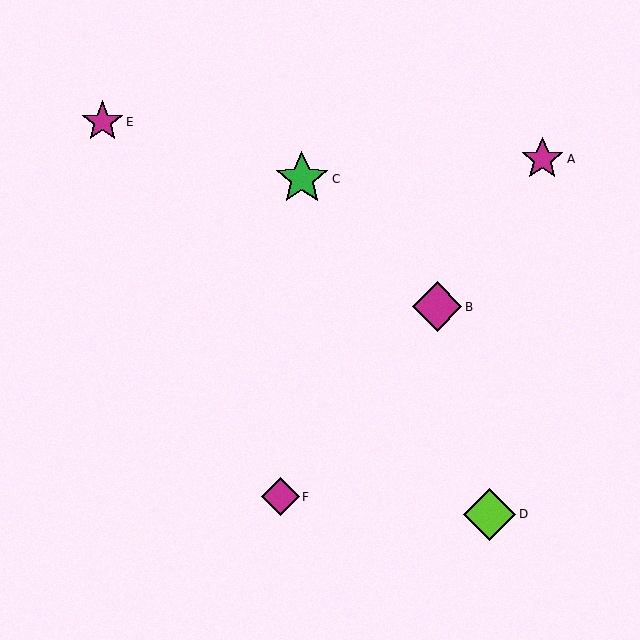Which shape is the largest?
The green star (labeled C) is the largest.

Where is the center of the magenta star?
The center of the magenta star is at (103, 122).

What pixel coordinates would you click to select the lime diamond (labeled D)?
Click at (490, 514) to select the lime diamond D.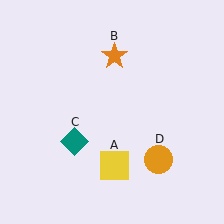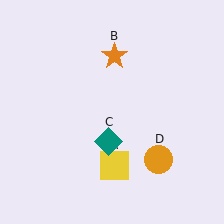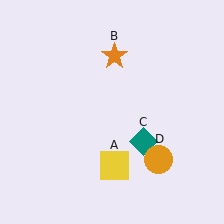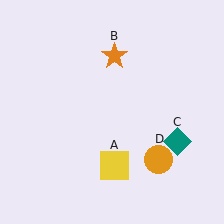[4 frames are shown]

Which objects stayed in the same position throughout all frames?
Yellow square (object A) and orange star (object B) and orange circle (object D) remained stationary.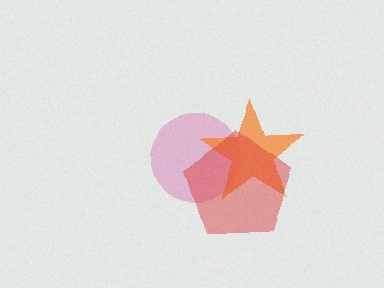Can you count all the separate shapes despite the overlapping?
Yes, there are 3 separate shapes.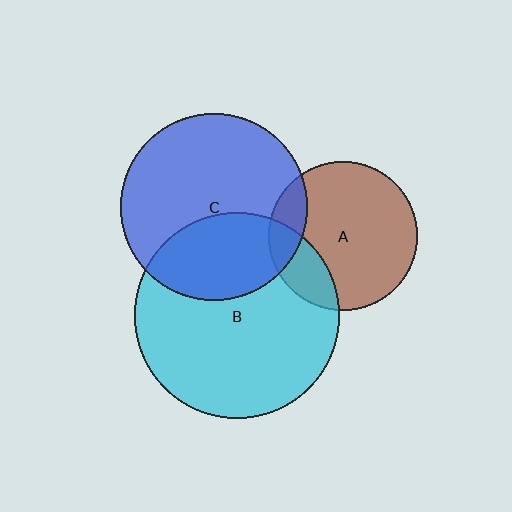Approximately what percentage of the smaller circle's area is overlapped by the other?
Approximately 15%.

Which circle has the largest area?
Circle B (cyan).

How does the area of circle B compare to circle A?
Approximately 1.9 times.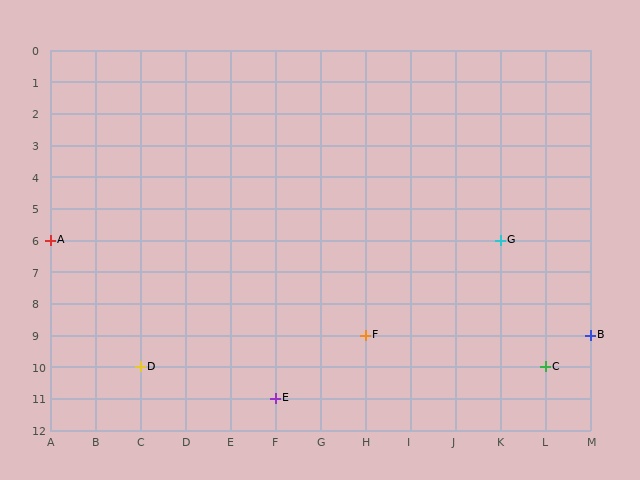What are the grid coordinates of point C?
Point C is at grid coordinates (L, 10).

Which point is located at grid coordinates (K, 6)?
Point G is at (K, 6).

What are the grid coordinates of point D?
Point D is at grid coordinates (C, 10).